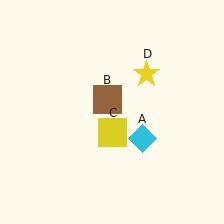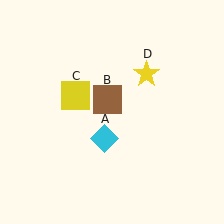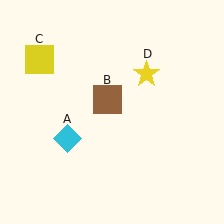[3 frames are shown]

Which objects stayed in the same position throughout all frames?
Brown square (object B) and yellow star (object D) remained stationary.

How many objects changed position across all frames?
2 objects changed position: cyan diamond (object A), yellow square (object C).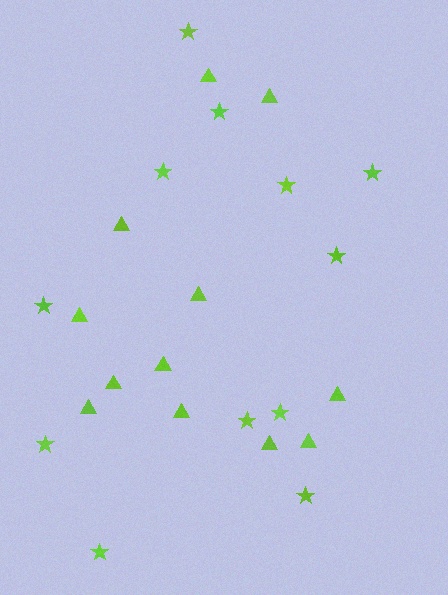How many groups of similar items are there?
There are 2 groups: one group of triangles (12) and one group of stars (12).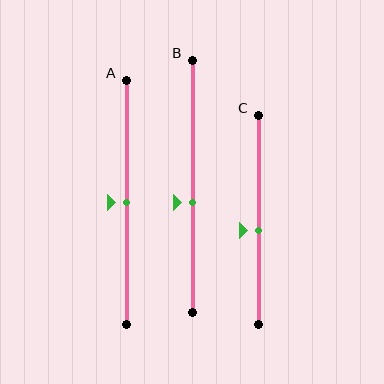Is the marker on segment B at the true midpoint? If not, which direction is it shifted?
No, the marker on segment B is shifted downward by about 6% of the segment length.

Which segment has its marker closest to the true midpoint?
Segment A has its marker closest to the true midpoint.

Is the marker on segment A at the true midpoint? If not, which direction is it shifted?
Yes, the marker on segment A is at the true midpoint.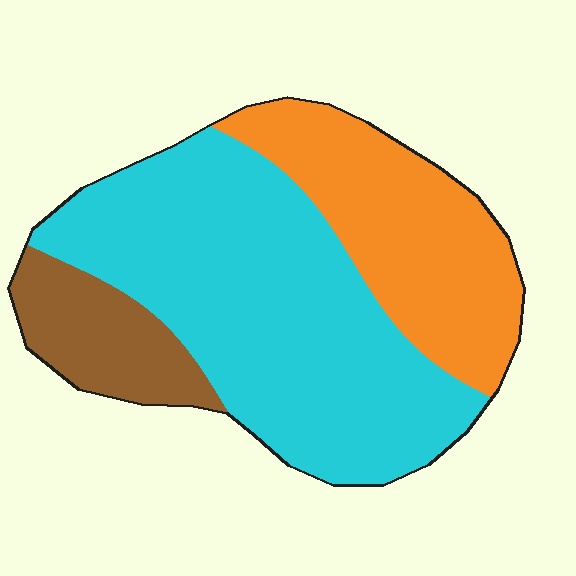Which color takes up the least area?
Brown, at roughly 15%.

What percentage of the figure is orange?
Orange covers around 30% of the figure.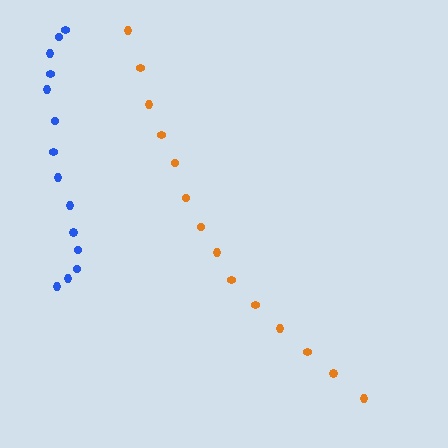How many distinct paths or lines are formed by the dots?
There are 2 distinct paths.